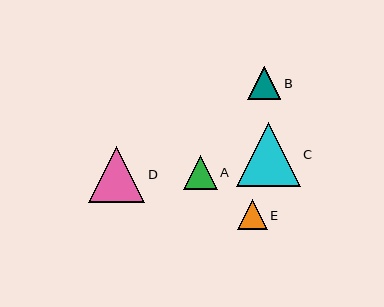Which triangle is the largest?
Triangle C is the largest with a size of approximately 64 pixels.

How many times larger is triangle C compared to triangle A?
Triangle C is approximately 1.9 times the size of triangle A.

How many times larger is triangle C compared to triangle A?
Triangle C is approximately 1.9 times the size of triangle A.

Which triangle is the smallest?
Triangle E is the smallest with a size of approximately 29 pixels.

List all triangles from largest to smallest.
From largest to smallest: C, D, A, B, E.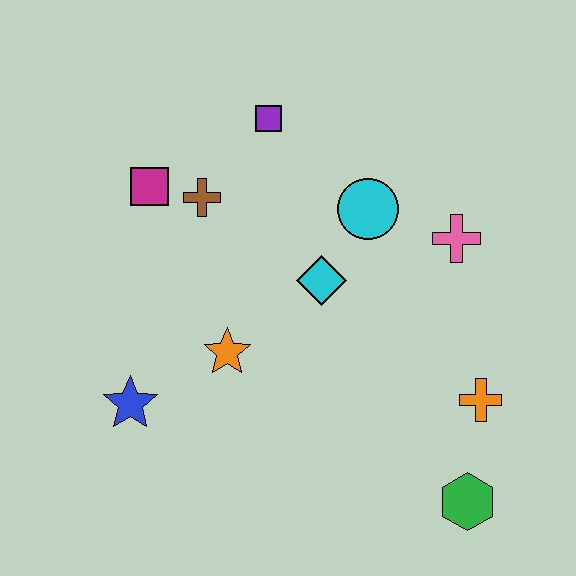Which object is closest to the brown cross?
The magenta square is closest to the brown cross.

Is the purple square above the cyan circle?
Yes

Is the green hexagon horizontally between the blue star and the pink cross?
No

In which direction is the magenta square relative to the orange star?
The magenta square is above the orange star.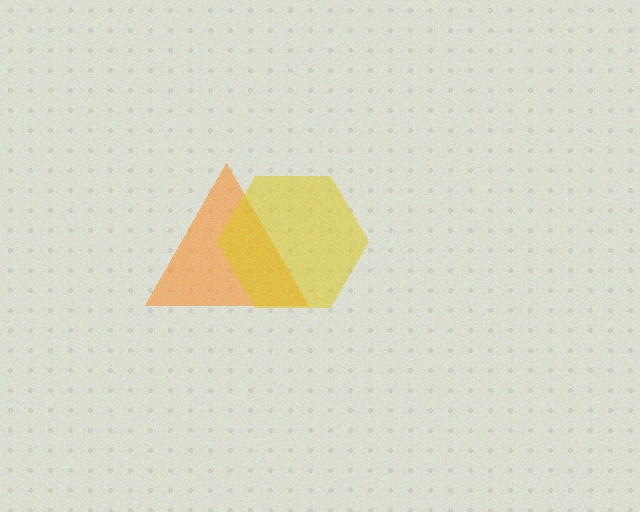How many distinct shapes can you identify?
There are 2 distinct shapes: an orange triangle, a yellow hexagon.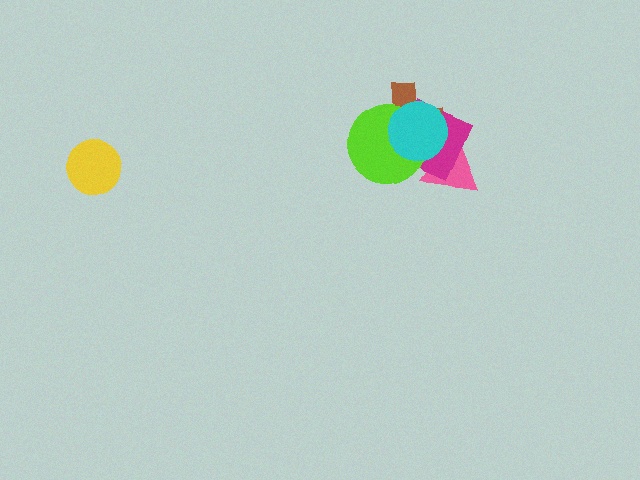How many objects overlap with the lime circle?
3 objects overlap with the lime circle.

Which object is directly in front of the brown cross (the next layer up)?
The lime circle is directly in front of the brown cross.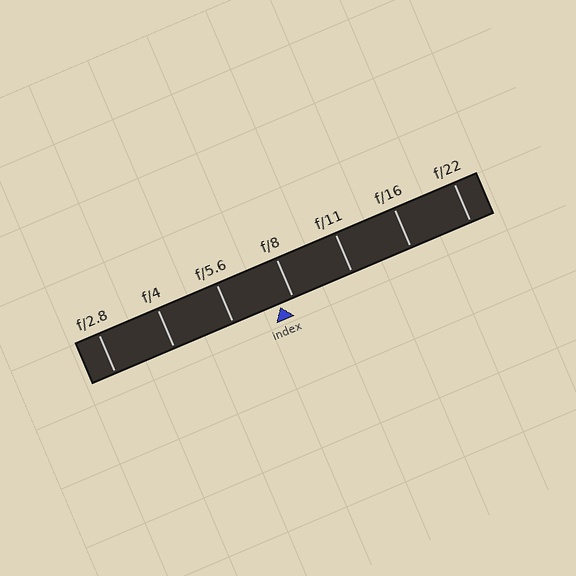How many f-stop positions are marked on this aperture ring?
There are 7 f-stop positions marked.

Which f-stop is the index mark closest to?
The index mark is closest to f/8.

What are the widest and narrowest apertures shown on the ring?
The widest aperture shown is f/2.8 and the narrowest is f/22.